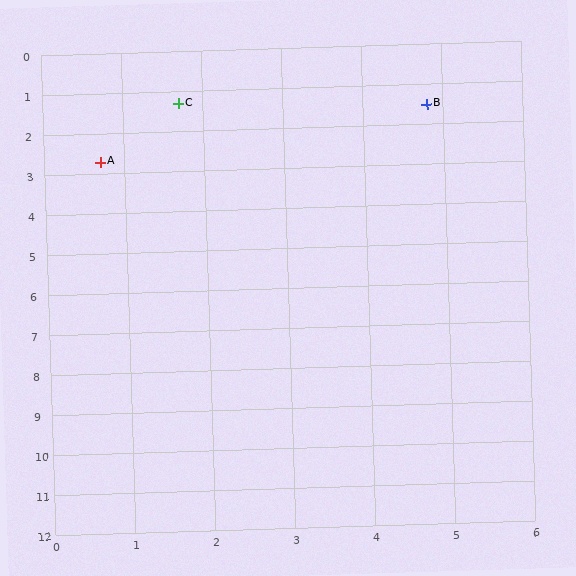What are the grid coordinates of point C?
Point C is at approximately (1.7, 1.3).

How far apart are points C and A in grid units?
Points C and A are about 1.7 grid units apart.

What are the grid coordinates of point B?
Point B is at approximately (4.8, 1.5).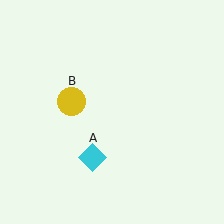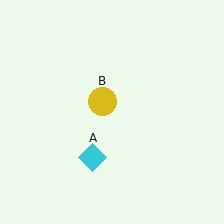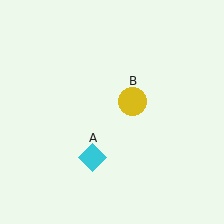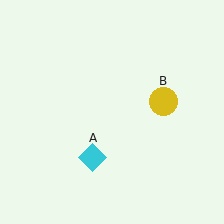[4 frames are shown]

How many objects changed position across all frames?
1 object changed position: yellow circle (object B).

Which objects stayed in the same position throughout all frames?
Cyan diamond (object A) remained stationary.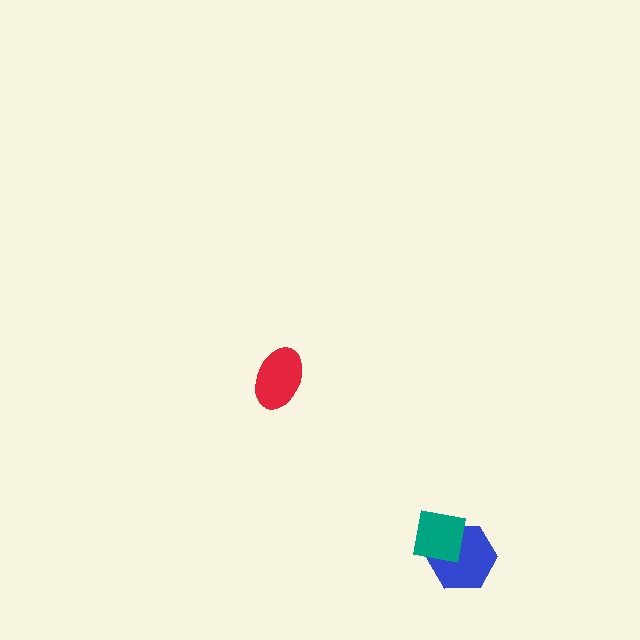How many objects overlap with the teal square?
1 object overlaps with the teal square.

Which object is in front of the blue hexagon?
The teal square is in front of the blue hexagon.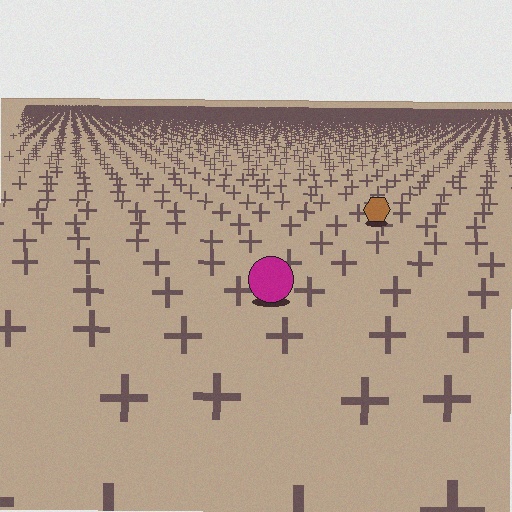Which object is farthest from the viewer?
The brown hexagon is farthest from the viewer. It appears smaller and the ground texture around it is denser.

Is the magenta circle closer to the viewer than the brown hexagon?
Yes. The magenta circle is closer — you can tell from the texture gradient: the ground texture is coarser near it.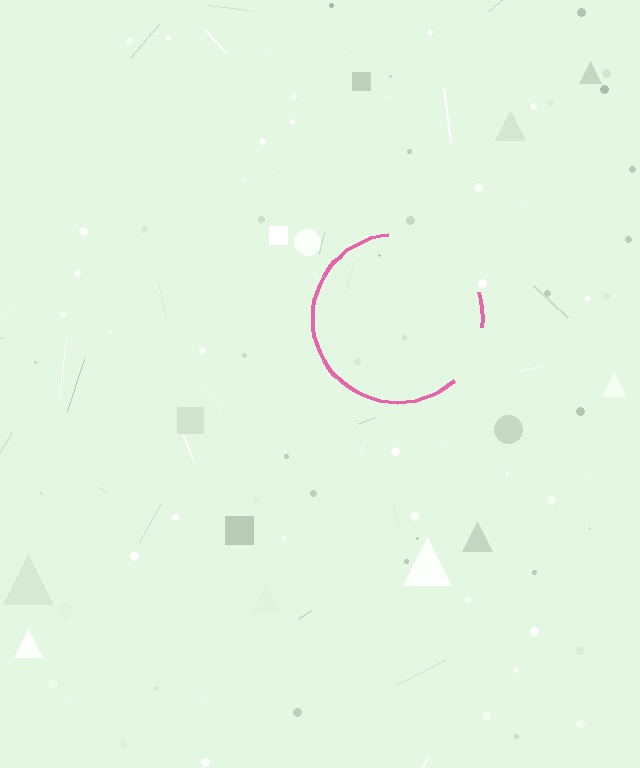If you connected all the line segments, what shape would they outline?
They would outline a circle.